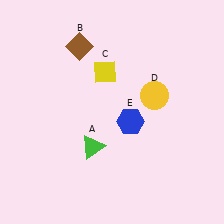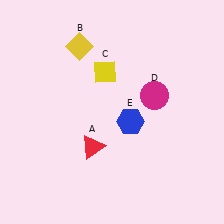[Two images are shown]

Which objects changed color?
A changed from green to red. B changed from brown to yellow. D changed from yellow to magenta.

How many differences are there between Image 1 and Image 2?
There are 3 differences between the two images.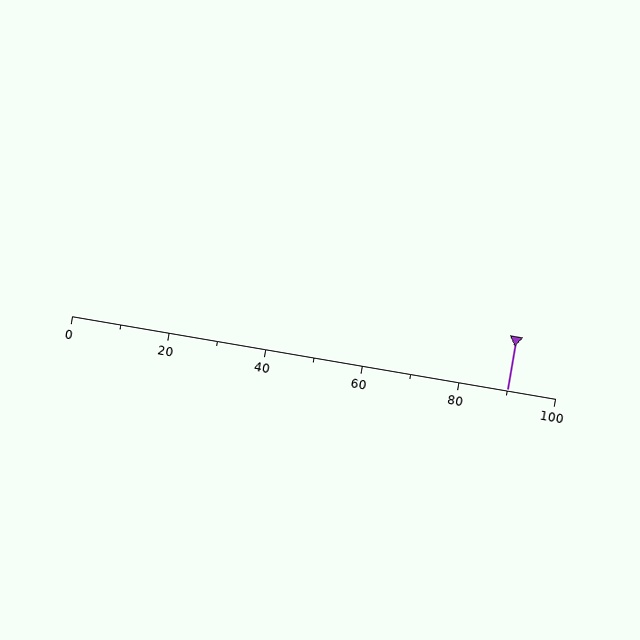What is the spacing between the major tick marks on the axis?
The major ticks are spaced 20 apart.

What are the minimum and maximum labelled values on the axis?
The axis runs from 0 to 100.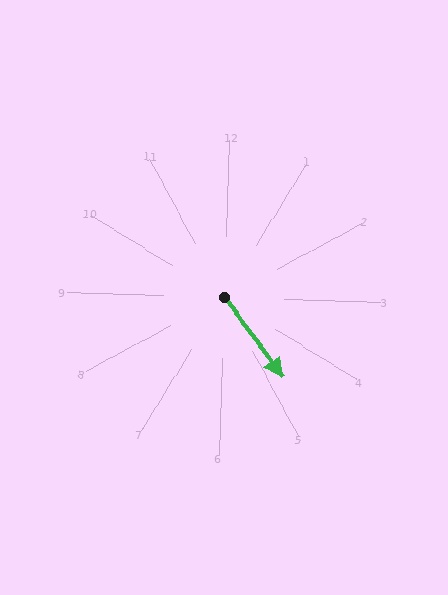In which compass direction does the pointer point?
Southeast.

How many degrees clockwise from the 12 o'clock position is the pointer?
Approximately 142 degrees.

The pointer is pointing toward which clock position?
Roughly 5 o'clock.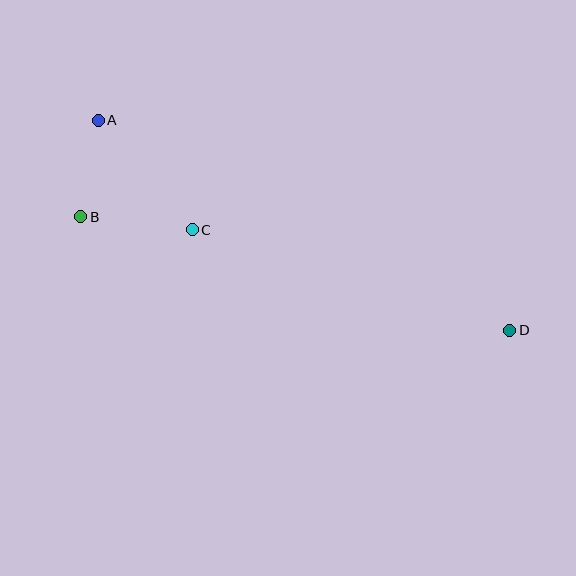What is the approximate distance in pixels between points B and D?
The distance between B and D is approximately 444 pixels.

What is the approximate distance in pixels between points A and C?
The distance between A and C is approximately 144 pixels.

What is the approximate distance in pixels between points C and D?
The distance between C and D is approximately 333 pixels.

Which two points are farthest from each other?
Points A and D are farthest from each other.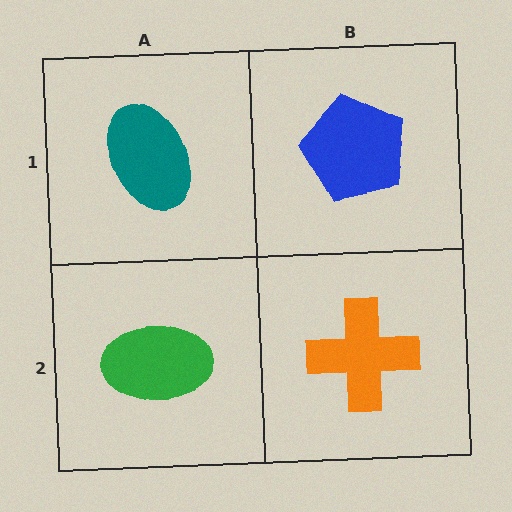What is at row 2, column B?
An orange cross.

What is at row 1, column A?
A teal ellipse.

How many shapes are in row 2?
2 shapes.